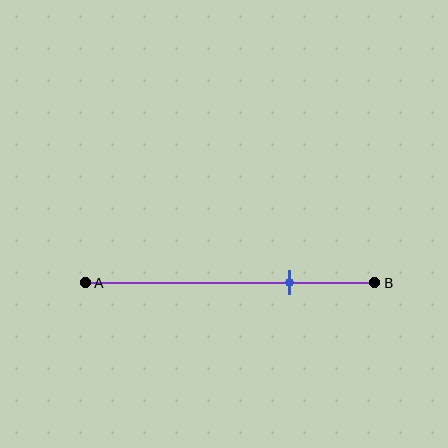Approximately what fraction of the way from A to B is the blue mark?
The blue mark is approximately 70% of the way from A to B.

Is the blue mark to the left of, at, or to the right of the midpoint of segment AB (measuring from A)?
The blue mark is to the right of the midpoint of segment AB.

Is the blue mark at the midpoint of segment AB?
No, the mark is at about 70% from A, not at the 50% midpoint.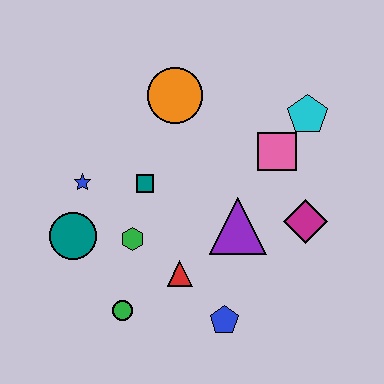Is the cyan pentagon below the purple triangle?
No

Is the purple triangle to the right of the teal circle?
Yes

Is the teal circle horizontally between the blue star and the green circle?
No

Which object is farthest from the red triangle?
The cyan pentagon is farthest from the red triangle.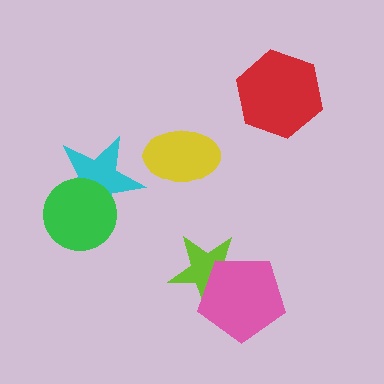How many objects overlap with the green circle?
1 object overlaps with the green circle.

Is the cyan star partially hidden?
Yes, it is partially covered by another shape.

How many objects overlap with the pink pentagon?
1 object overlaps with the pink pentagon.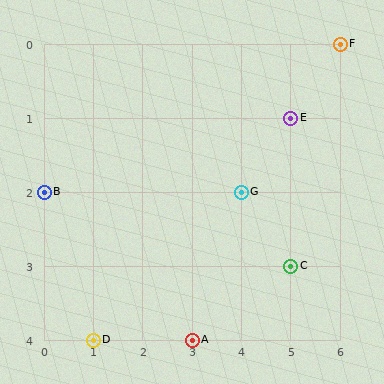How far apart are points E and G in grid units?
Points E and G are 1 column and 1 row apart (about 1.4 grid units diagonally).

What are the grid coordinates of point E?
Point E is at grid coordinates (5, 1).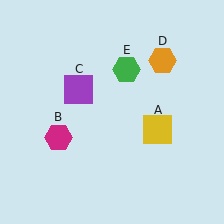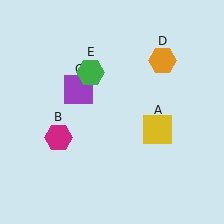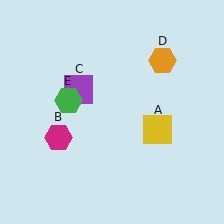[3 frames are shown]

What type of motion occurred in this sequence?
The green hexagon (object E) rotated counterclockwise around the center of the scene.